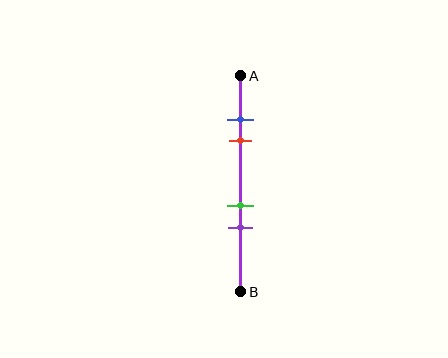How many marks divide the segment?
There are 4 marks dividing the segment.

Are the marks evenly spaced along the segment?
No, the marks are not evenly spaced.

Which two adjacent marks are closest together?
The blue and red marks are the closest adjacent pair.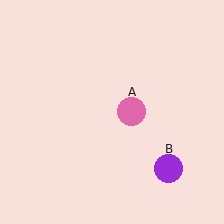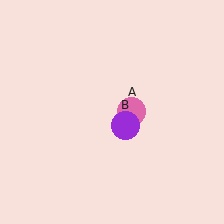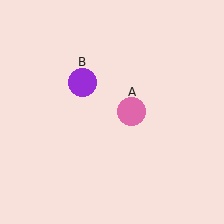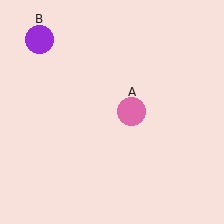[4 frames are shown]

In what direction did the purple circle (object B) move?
The purple circle (object B) moved up and to the left.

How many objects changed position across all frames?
1 object changed position: purple circle (object B).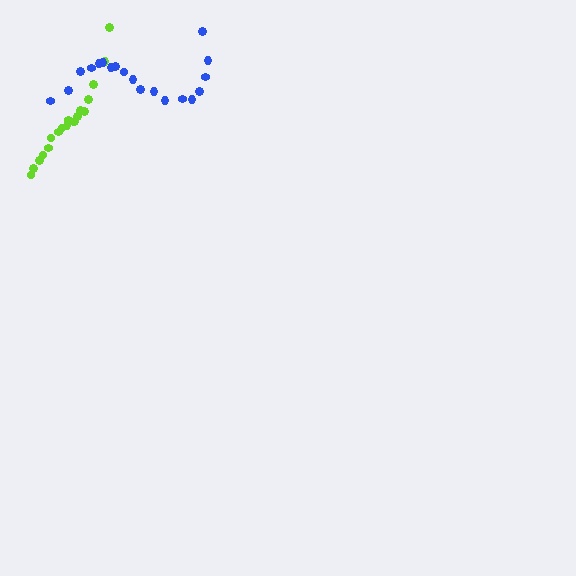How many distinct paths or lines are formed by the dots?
There are 2 distinct paths.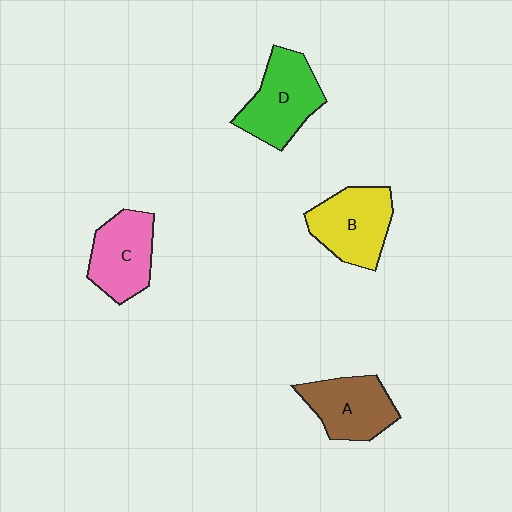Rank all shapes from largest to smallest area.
From largest to smallest: D (green), B (yellow), A (brown), C (pink).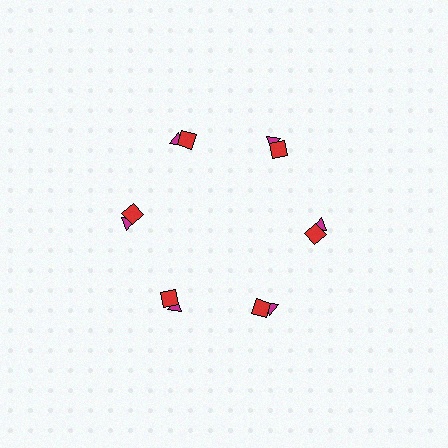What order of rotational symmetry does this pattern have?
This pattern has 6-fold rotational symmetry.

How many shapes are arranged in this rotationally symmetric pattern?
There are 12 shapes, arranged in 6 groups of 2.